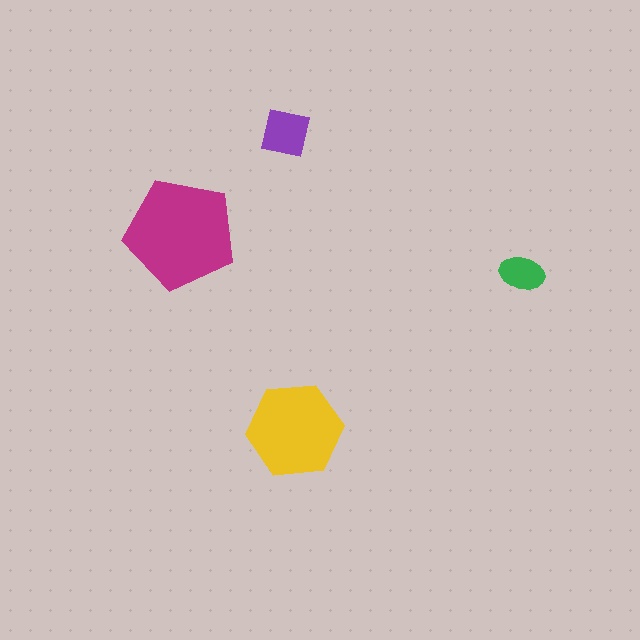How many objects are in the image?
There are 4 objects in the image.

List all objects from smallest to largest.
The green ellipse, the purple square, the yellow hexagon, the magenta pentagon.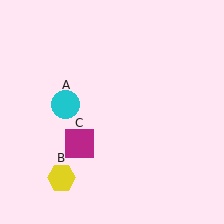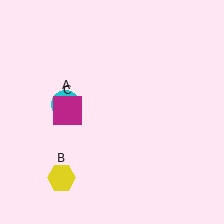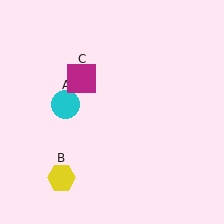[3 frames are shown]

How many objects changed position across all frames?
1 object changed position: magenta square (object C).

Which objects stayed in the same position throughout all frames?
Cyan circle (object A) and yellow hexagon (object B) remained stationary.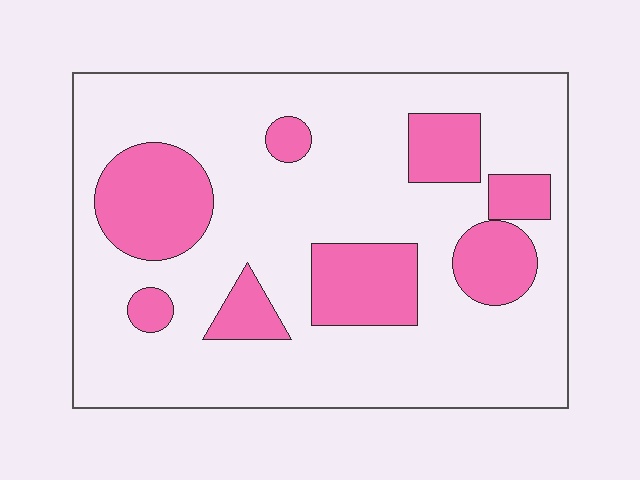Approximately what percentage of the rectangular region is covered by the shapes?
Approximately 25%.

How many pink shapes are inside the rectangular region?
8.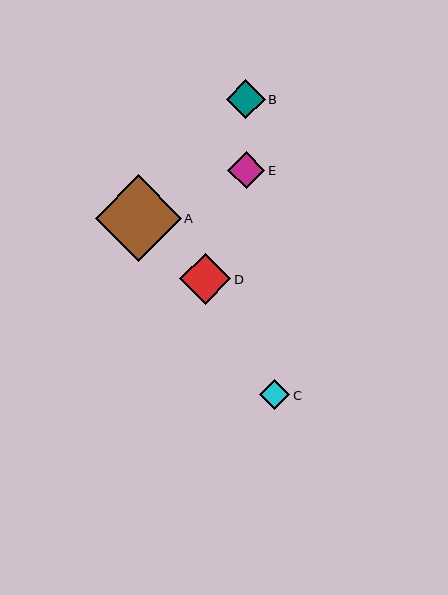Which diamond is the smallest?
Diamond C is the smallest with a size of approximately 30 pixels.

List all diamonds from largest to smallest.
From largest to smallest: A, D, B, E, C.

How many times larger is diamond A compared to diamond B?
Diamond A is approximately 2.2 times the size of diamond B.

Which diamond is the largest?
Diamond A is the largest with a size of approximately 86 pixels.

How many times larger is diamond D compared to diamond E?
Diamond D is approximately 1.4 times the size of diamond E.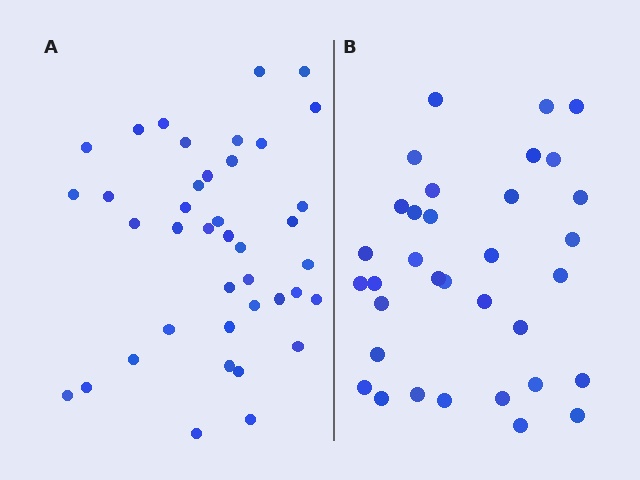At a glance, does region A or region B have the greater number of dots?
Region A (the left region) has more dots.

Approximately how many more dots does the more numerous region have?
Region A has about 6 more dots than region B.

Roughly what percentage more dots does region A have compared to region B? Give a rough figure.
About 20% more.